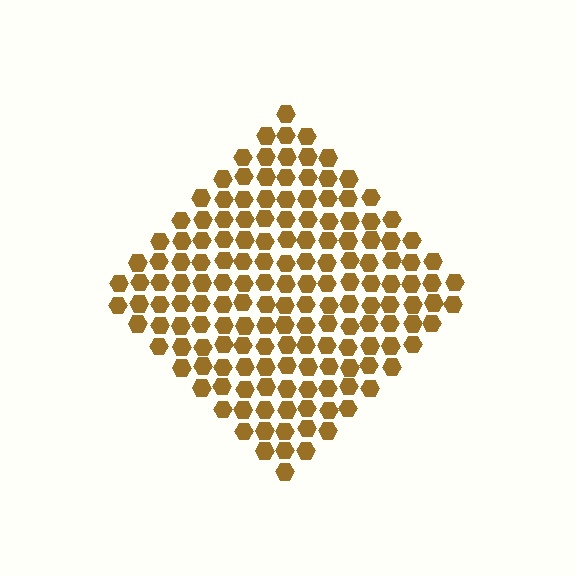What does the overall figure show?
The overall figure shows a diamond.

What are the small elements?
The small elements are hexagons.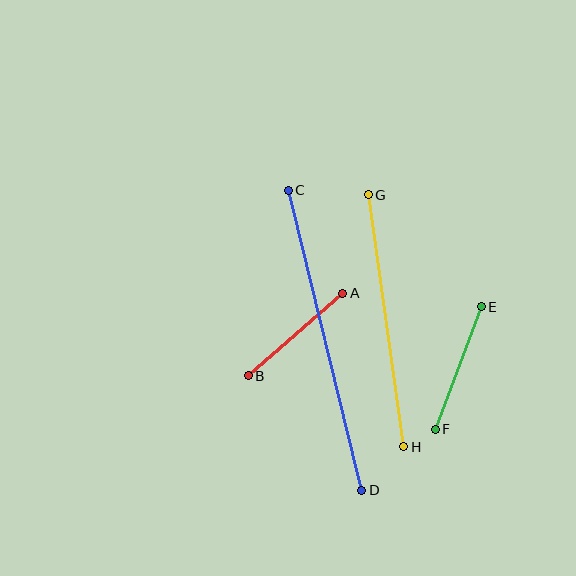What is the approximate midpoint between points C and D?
The midpoint is at approximately (325, 340) pixels.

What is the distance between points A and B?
The distance is approximately 126 pixels.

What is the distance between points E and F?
The distance is approximately 131 pixels.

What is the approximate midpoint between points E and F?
The midpoint is at approximately (458, 368) pixels.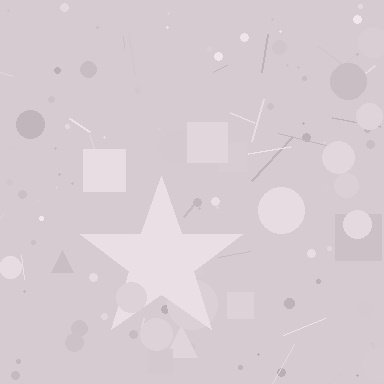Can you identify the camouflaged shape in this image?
The camouflaged shape is a star.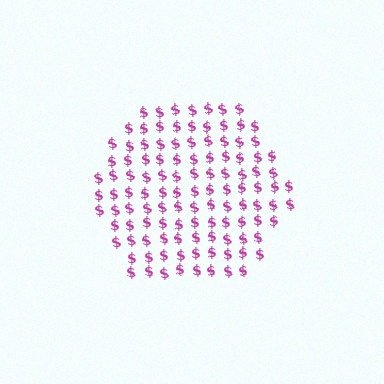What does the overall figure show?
The overall figure shows a hexagon.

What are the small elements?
The small elements are dollar signs.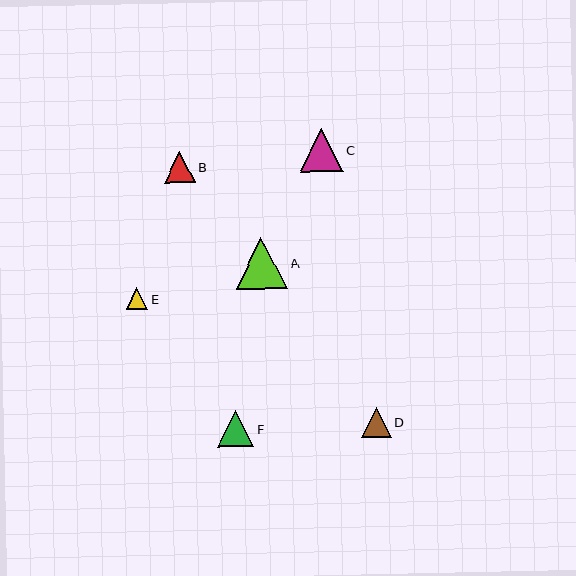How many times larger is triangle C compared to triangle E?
Triangle C is approximately 2.0 times the size of triangle E.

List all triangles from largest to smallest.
From largest to smallest: A, C, F, B, D, E.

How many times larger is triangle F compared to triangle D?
Triangle F is approximately 1.2 times the size of triangle D.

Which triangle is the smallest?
Triangle E is the smallest with a size of approximately 22 pixels.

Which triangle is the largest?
Triangle A is the largest with a size of approximately 52 pixels.